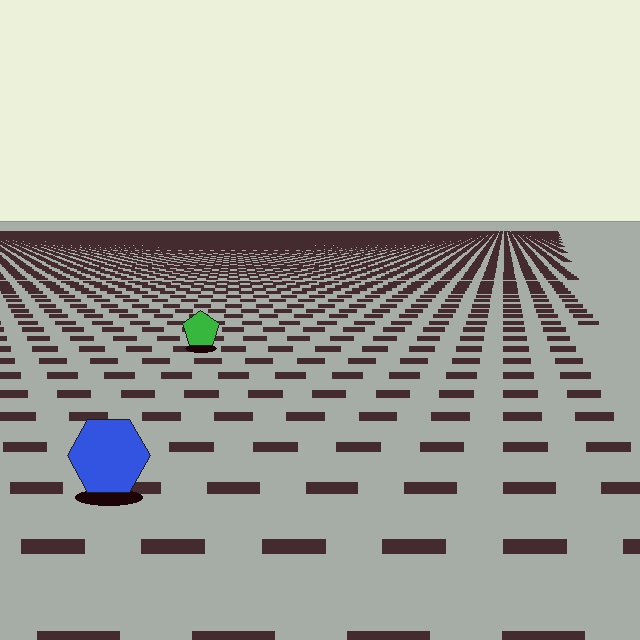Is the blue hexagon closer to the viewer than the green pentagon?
Yes. The blue hexagon is closer — you can tell from the texture gradient: the ground texture is coarser near it.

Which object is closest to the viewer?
The blue hexagon is closest. The texture marks near it are larger and more spread out.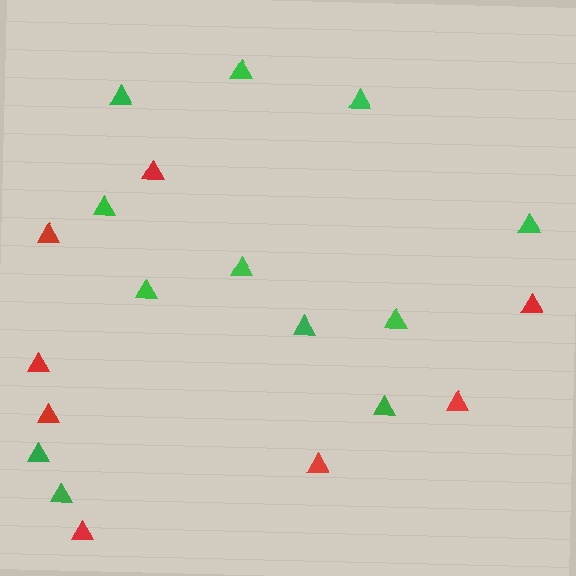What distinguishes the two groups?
There are 2 groups: one group of red triangles (8) and one group of green triangles (12).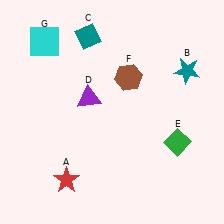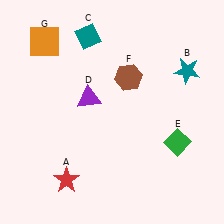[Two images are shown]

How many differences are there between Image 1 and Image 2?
There is 1 difference between the two images.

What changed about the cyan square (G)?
In Image 1, G is cyan. In Image 2, it changed to orange.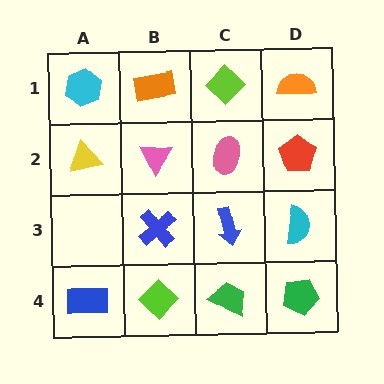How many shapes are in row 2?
4 shapes.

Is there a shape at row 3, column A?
No, that cell is empty.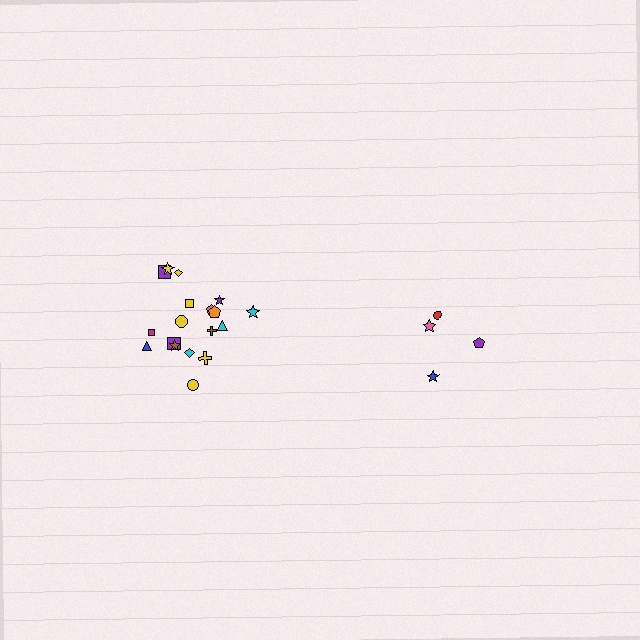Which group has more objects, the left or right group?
The left group.